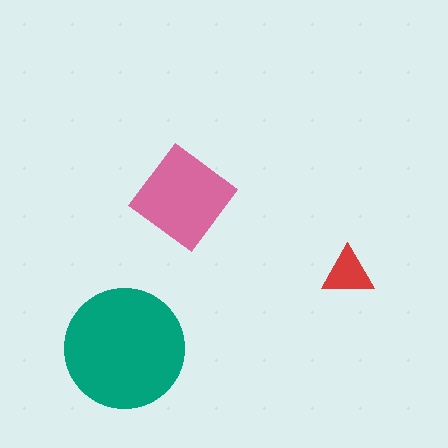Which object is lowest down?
The teal circle is bottommost.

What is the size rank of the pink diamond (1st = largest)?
2nd.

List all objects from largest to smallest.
The teal circle, the pink diamond, the red triangle.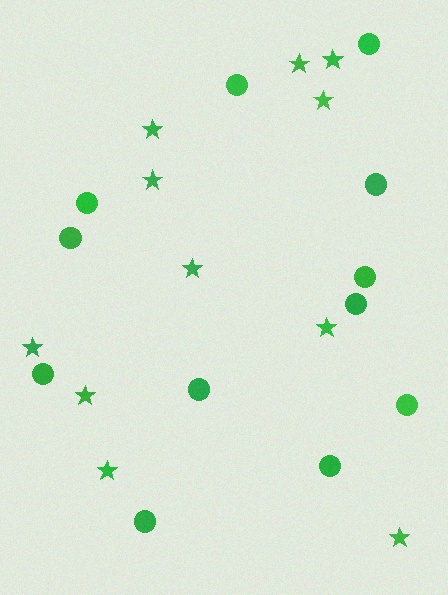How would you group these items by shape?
There are 2 groups: one group of circles (12) and one group of stars (11).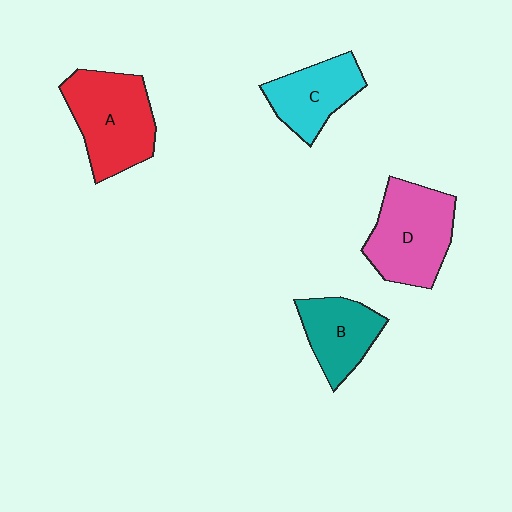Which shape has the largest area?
Shape A (red).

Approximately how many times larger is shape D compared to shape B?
Approximately 1.4 times.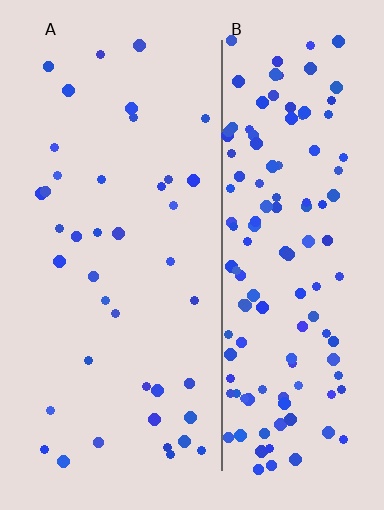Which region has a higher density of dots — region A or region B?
B (the right).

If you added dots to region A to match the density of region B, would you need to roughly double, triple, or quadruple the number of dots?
Approximately triple.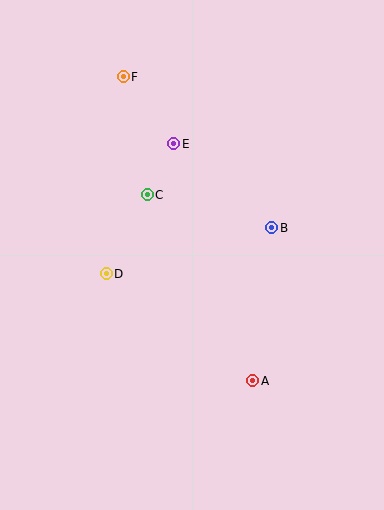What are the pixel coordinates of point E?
Point E is at (174, 144).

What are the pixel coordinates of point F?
Point F is at (123, 77).